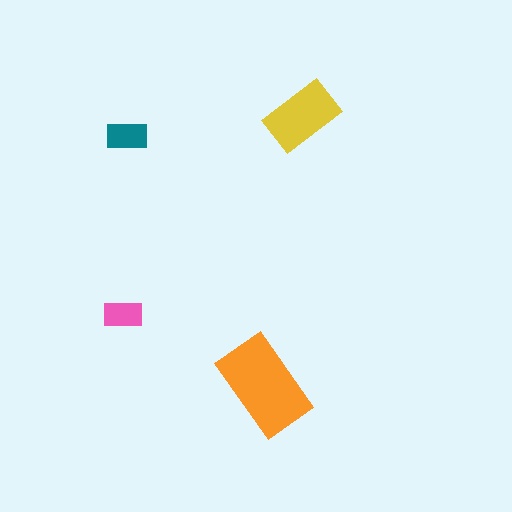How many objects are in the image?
There are 4 objects in the image.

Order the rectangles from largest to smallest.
the orange one, the yellow one, the teal one, the pink one.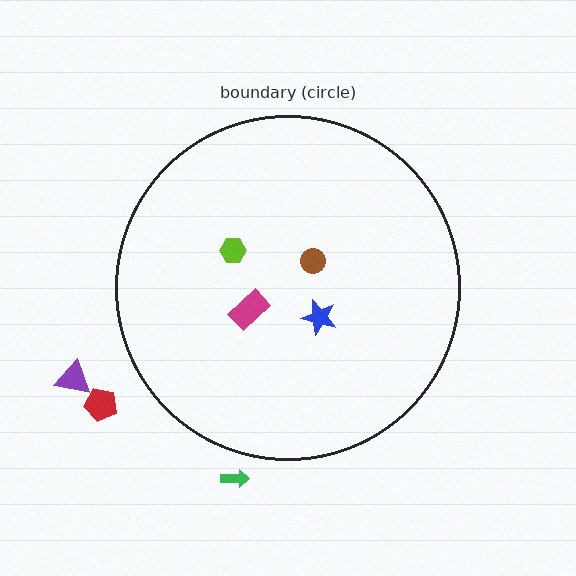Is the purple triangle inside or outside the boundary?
Outside.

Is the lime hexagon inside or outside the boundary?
Inside.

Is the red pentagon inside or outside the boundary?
Outside.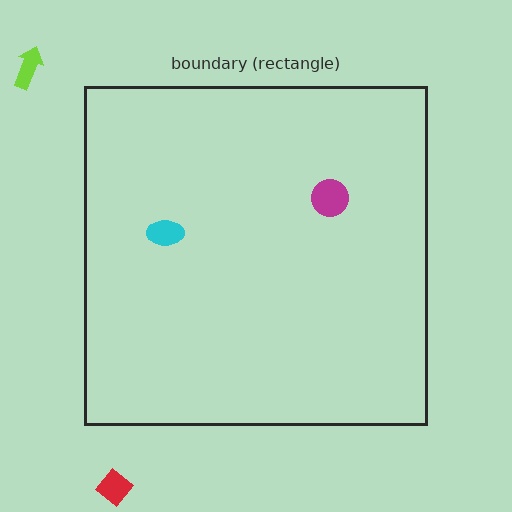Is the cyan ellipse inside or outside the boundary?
Inside.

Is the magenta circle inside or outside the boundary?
Inside.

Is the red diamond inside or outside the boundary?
Outside.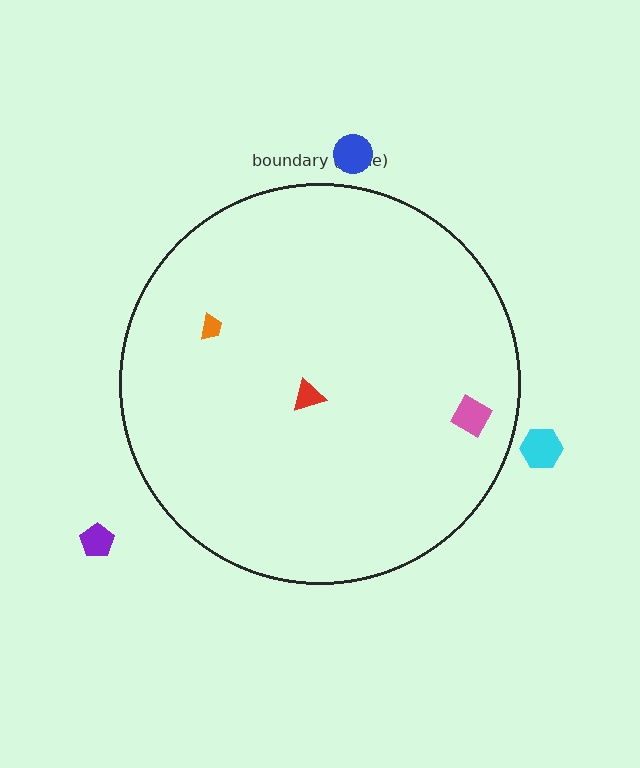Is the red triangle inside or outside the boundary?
Inside.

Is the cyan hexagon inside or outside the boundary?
Outside.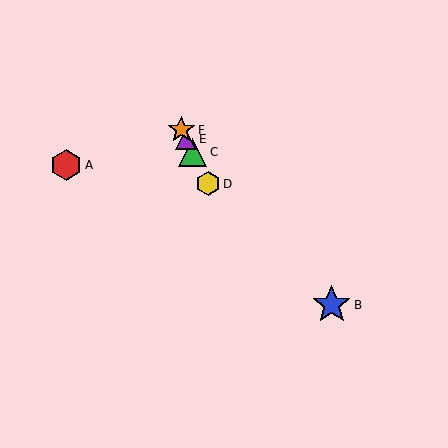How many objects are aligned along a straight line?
4 objects (C, D, E, F) are aligned along a straight line.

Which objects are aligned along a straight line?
Objects C, D, E, F are aligned along a straight line.